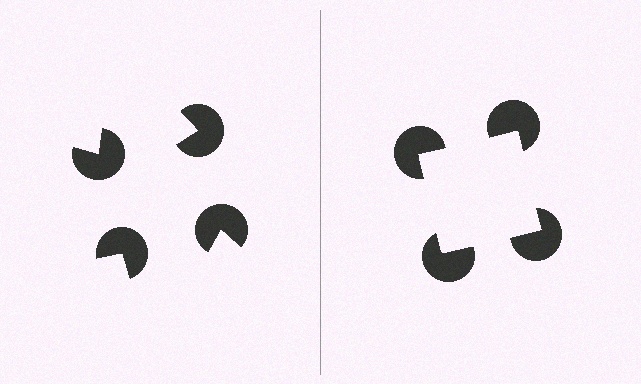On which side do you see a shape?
An illusory square appears on the right side. On the left side the wedge cuts are rotated, so no coherent shape forms.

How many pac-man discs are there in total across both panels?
8 — 4 on each side.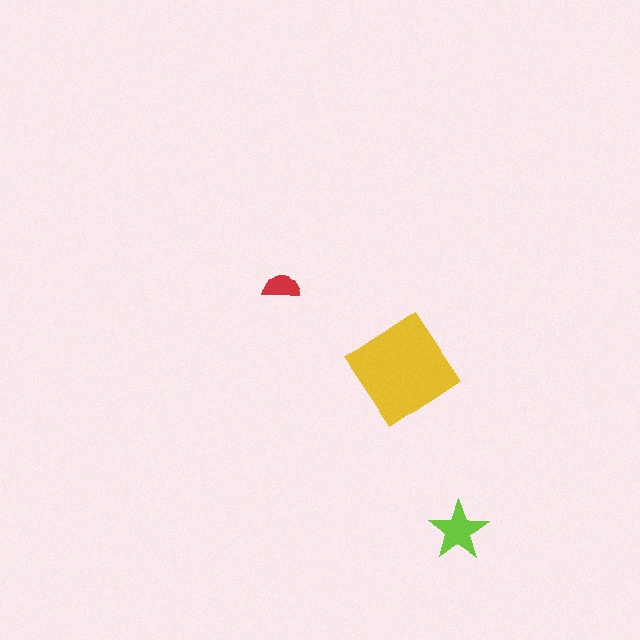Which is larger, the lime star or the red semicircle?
The lime star.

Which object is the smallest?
The red semicircle.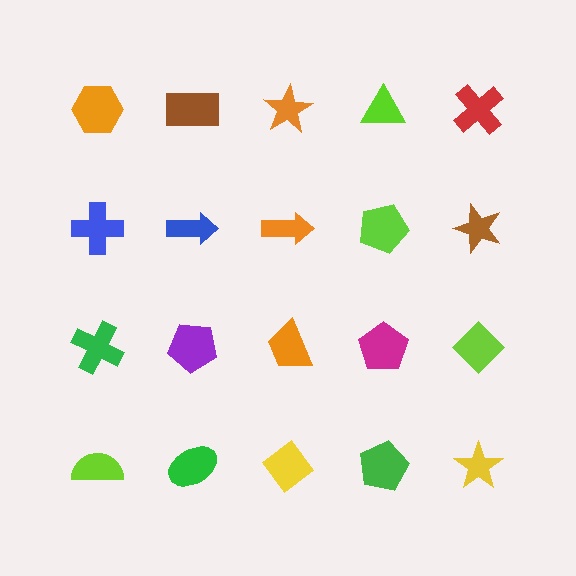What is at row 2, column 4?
A lime pentagon.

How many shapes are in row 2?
5 shapes.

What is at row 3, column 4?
A magenta pentagon.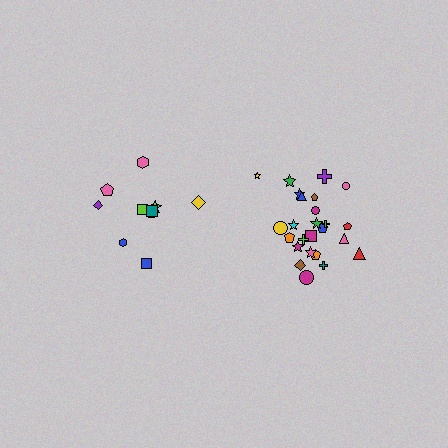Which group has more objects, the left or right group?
The right group.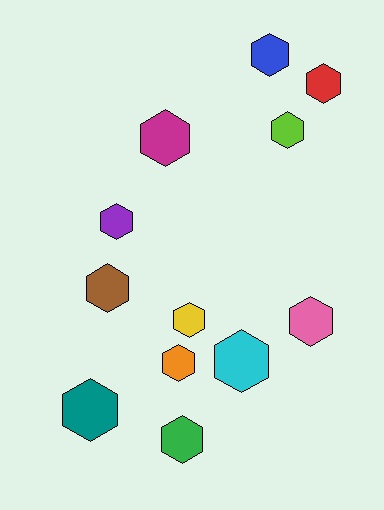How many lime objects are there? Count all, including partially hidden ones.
There is 1 lime object.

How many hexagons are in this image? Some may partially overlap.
There are 12 hexagons.